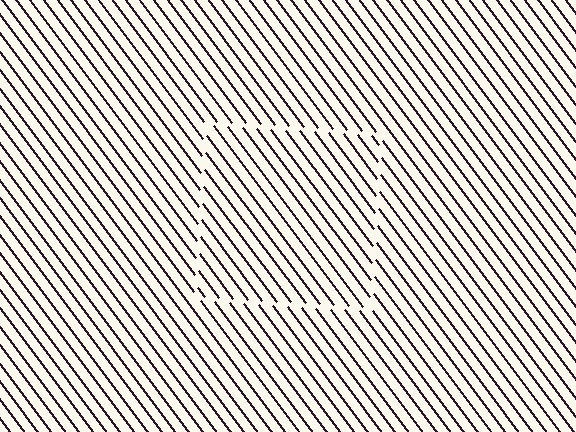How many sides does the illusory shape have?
4 sides — the line-ends trace a square.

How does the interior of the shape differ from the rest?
The interior of the shape contains the same grating, shifted by half a period — the contour is defined by the phase discontinuity where line-ends from the inner and outer gratings abut.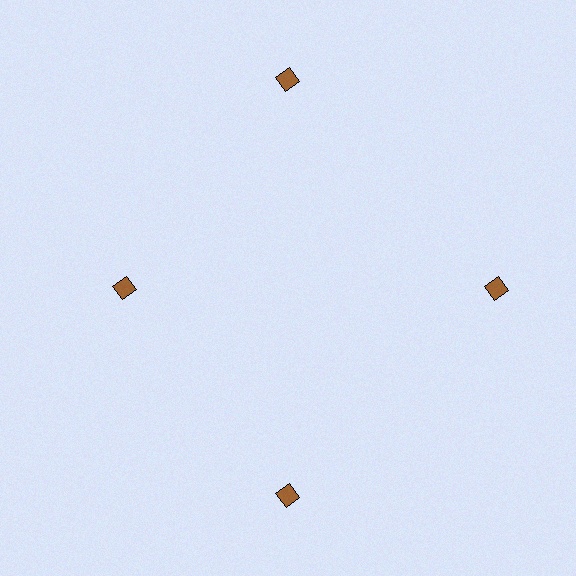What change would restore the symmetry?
The symmetry would be restored by moving it outward, back onto the ring so that all 4 diamonds sit at equal angles and equal distance from the center.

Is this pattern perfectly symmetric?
No. The 4 brown diamonds are arranged in a ring, but one element near the 9 o'clock position is pulled inward toward the center, breaking the 4-fold rotational symmetry.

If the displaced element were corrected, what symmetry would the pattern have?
It would have 4-fold rotational symmetry — the pattern would map onto itself every 90 degrees.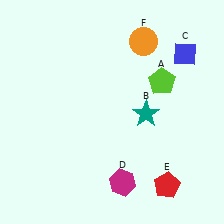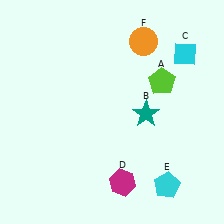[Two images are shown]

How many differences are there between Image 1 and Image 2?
There are 2 differences between the two images.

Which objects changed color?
C changed from blue to cyan. E changed from red to cyan.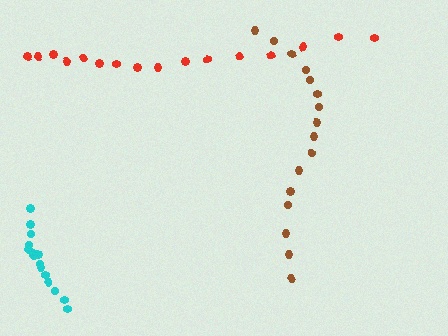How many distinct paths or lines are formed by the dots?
There are 3 distinct paths.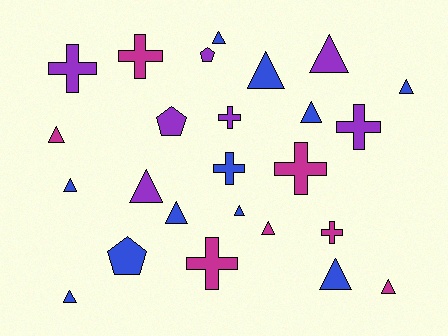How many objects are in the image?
There are 25 objects.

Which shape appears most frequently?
Triangle, with 14 objects.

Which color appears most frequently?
Blue, with 11 objects.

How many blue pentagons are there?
There is 1 blue pentagon.